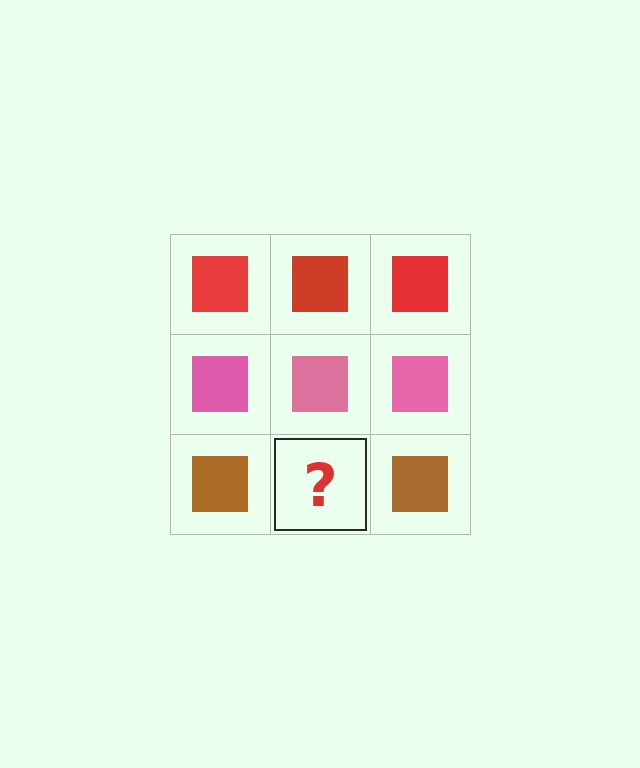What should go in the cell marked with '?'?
The missing cell should contain a brown square.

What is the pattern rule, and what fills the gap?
The rule is that each row has a consistent color. The gap should be filled with a brown square.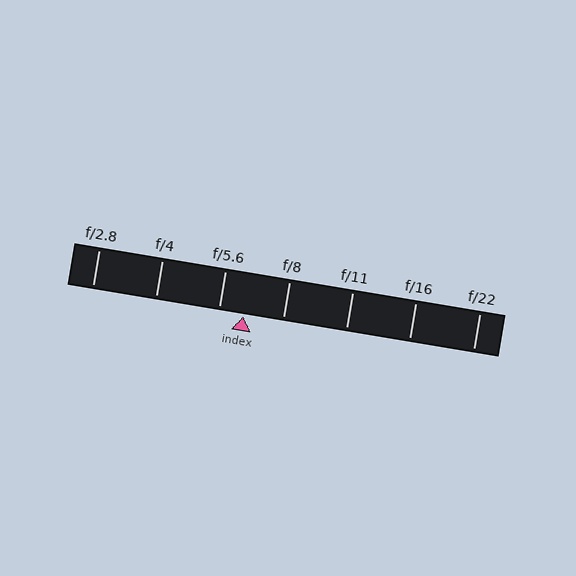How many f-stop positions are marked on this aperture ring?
There are 7 f-stop positions marked.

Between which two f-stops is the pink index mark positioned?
The index mark is between f/5.6 and f/8.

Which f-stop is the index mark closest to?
The index mark is closest to f/5.6.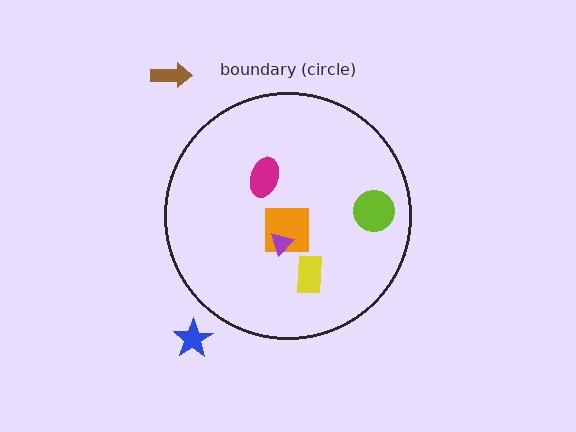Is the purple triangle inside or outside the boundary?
Inside.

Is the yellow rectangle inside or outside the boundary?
Inside.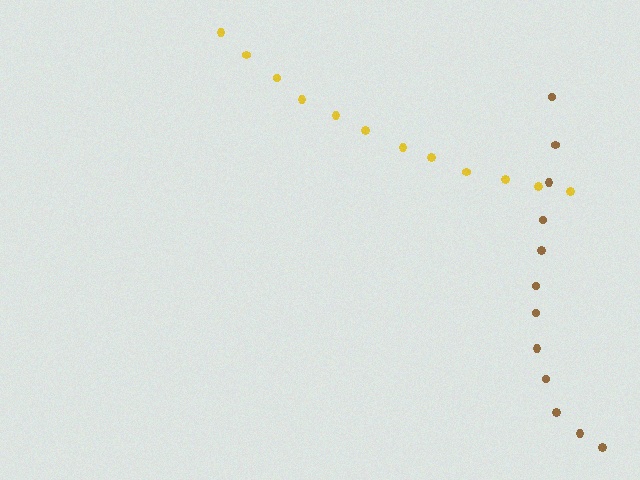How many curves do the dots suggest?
There are 2 distinct paths.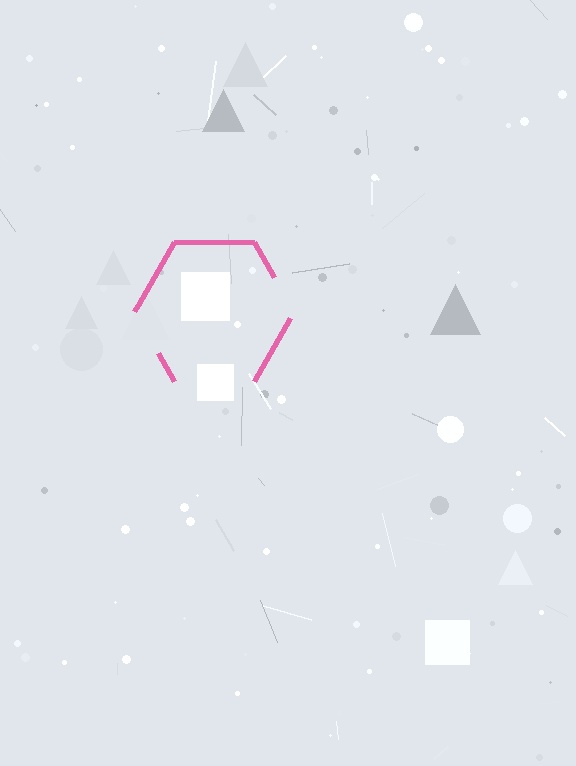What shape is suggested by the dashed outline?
The dashed outline suggests a hexagon.